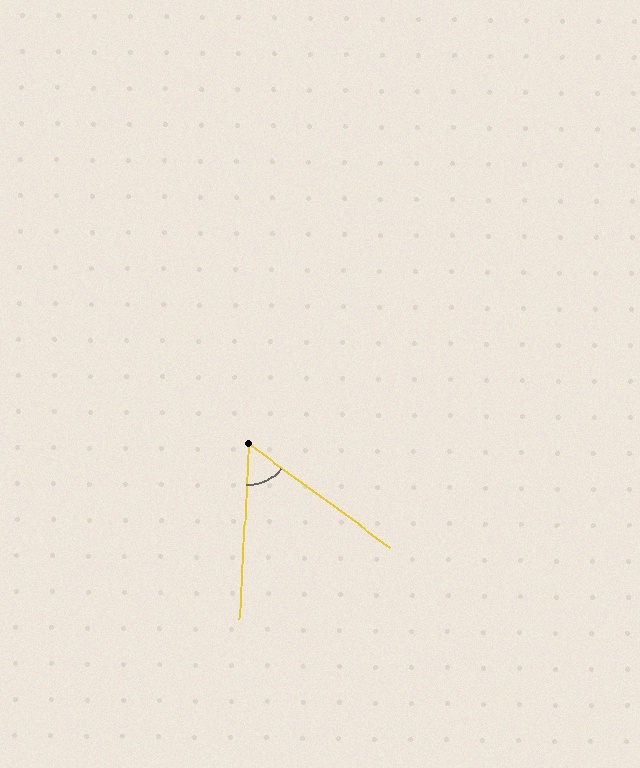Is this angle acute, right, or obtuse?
It is acute.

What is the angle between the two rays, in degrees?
Approximately 57 degrees.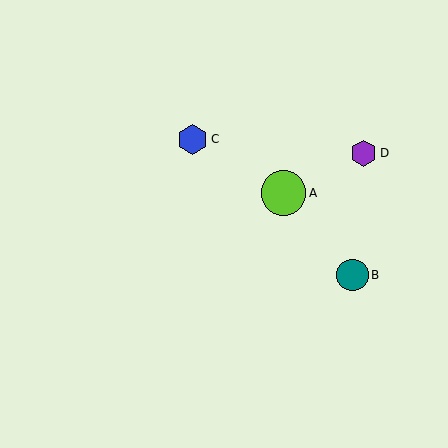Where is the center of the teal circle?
The center of the teal circle is at (352, 275).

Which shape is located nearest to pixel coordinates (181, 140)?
The blue hexagon (labeled C) at (193, 139) is nearest to that location.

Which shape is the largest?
The lime circle (labeled A) is the largest.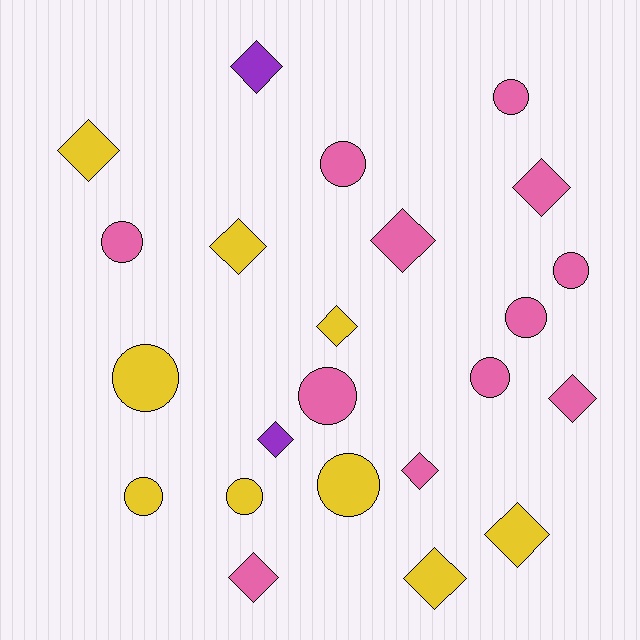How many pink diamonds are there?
There are 5 pink diamonds.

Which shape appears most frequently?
Diamond, with 12 objects.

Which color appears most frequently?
Pink, with 12 objects.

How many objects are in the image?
There are 23 objects.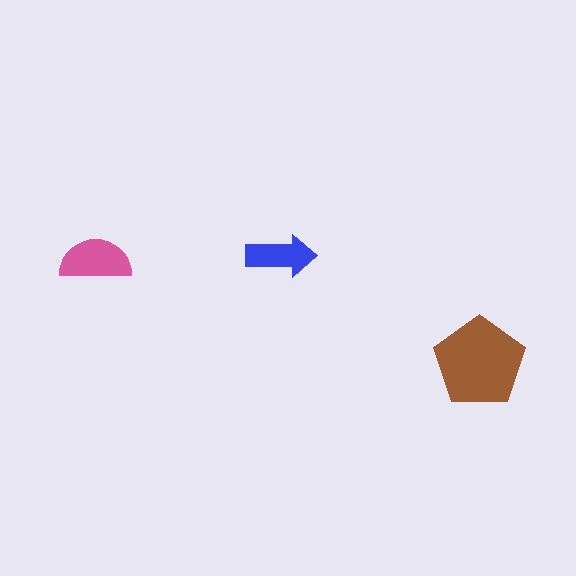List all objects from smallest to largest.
The blue arrow, the pink semicircle, the brown pentagon.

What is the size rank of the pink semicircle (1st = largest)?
2nd.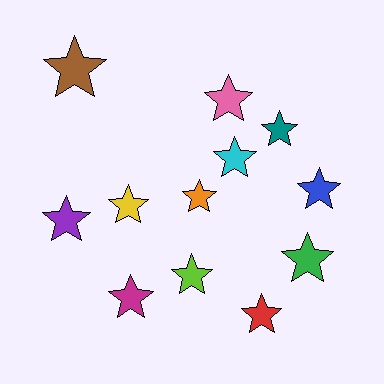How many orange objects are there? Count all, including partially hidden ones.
There is 1 orange object.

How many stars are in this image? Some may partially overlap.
There are 12 stars.